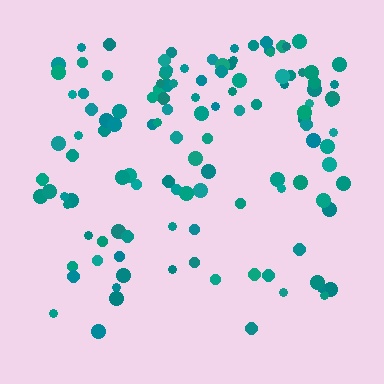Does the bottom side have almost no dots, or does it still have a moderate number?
Still a moderate number, just noticeably fewer than the top.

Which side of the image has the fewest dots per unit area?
The bottom.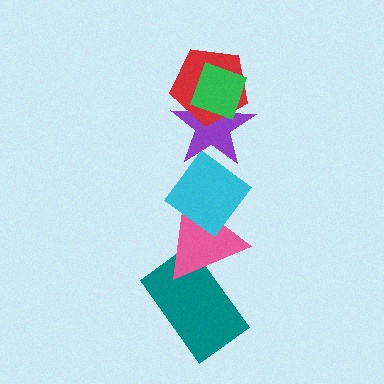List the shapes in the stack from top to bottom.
From top to bottom: the green diamond, the red pentagon, the purple star, the cyan diamond, the pink triangle, the teal rectangle.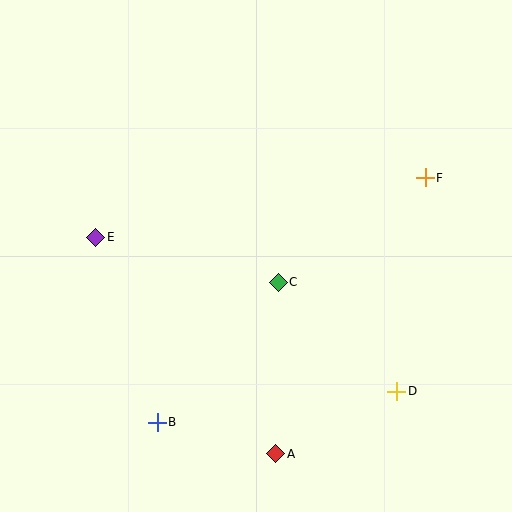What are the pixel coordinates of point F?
Point F is at (425, 178).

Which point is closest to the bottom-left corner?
Point B is closest to the bottom-left corner.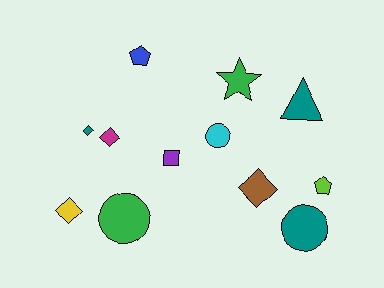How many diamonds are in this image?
There are 4 diamonds.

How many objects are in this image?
There are 12 objects.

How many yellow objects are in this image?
There is 1 yellow object.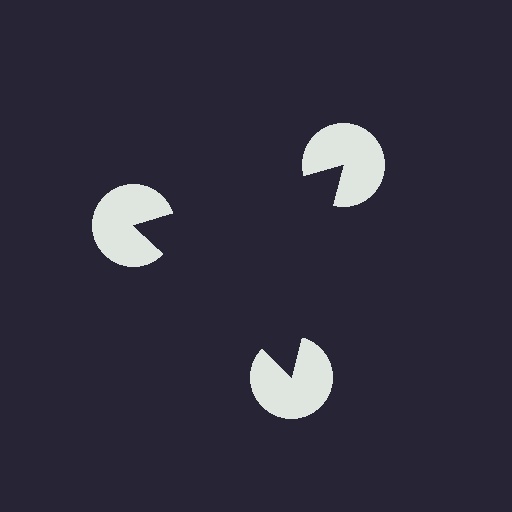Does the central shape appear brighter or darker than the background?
It typically appears slightly darker than the background, even though no actual brightness change is drawn.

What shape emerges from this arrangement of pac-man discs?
An illusory triangle — its edges are inferred from the aligned wedge cuts in the pac-man discs, not physically drawn.